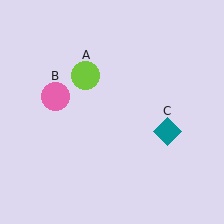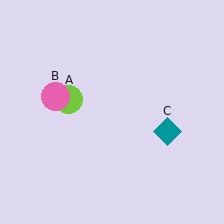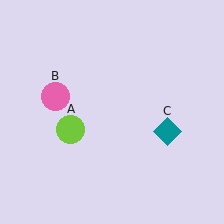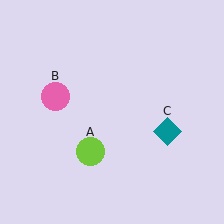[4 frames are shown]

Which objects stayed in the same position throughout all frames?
Pink circle (object B) and teal diamond (object C) remained stationary.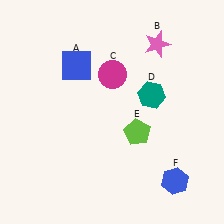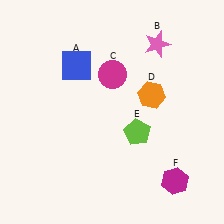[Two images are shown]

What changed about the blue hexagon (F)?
In Image 1, F is blue. In Image 2, it changed to magenta.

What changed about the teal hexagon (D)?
In Image 1, D is teal. In Image 2, it changed to orange.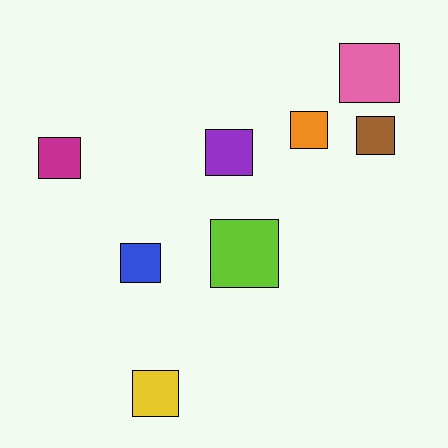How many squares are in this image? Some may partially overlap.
There are 8 squares.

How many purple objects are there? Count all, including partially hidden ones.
There is 1 purple object.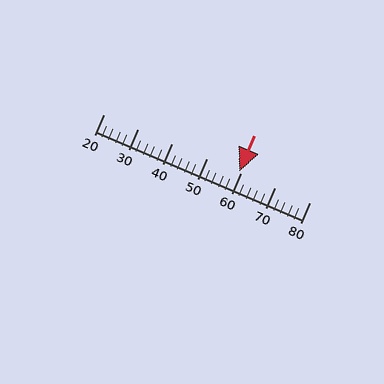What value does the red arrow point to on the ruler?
The red arrow points to approximately 59.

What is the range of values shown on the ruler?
The ruler shows values from 20 to 80.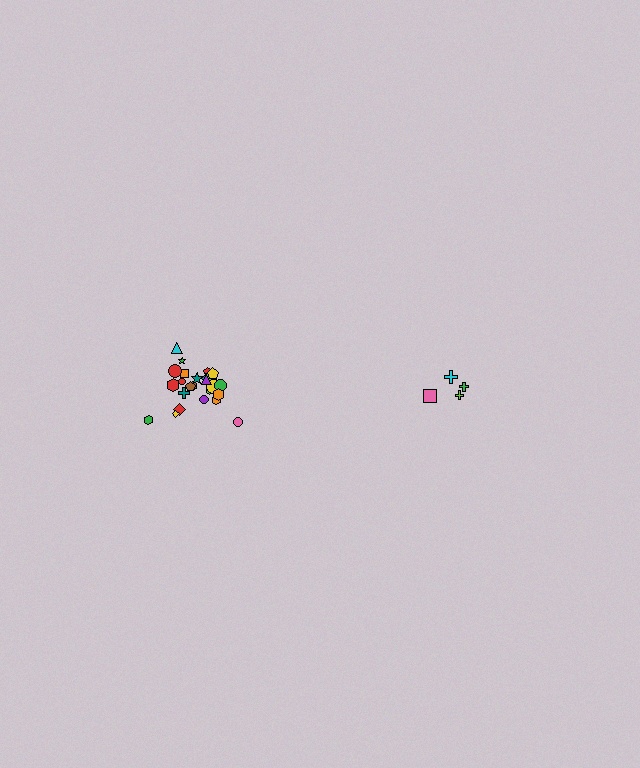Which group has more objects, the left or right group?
The left group.